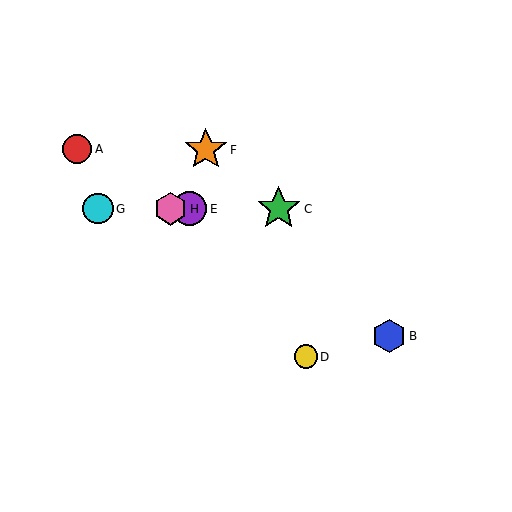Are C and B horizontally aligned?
No, C is at y≈209 and B is at y≈336.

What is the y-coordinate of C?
Object C is at y≈209.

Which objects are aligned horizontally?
Objects C, E, G, H are aligned horizontally.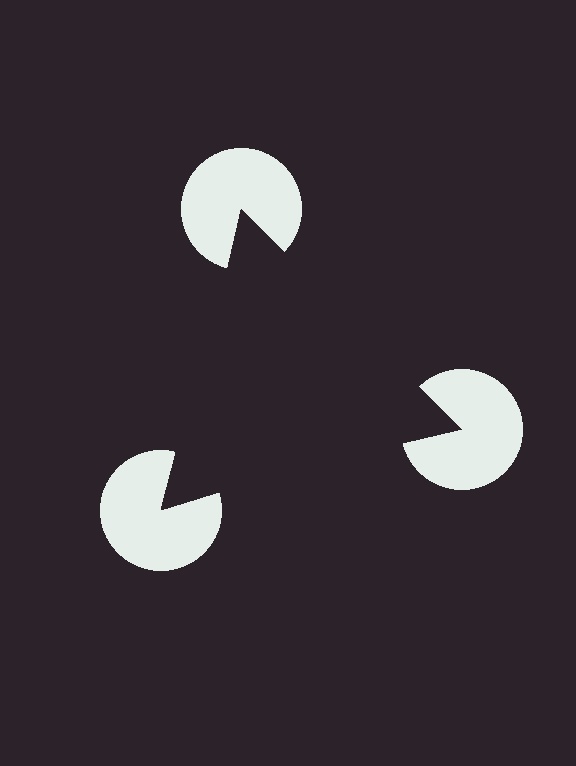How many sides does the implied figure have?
3 sides.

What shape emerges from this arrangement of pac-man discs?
An illusory triangle — its edges are inferred from the aligned wedge cuts in the pac-man discs, not physically drawn.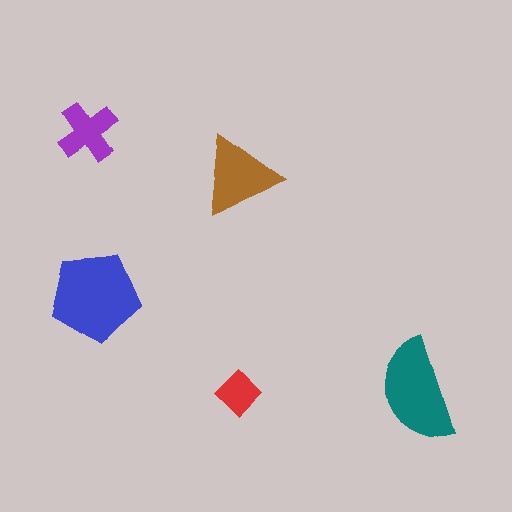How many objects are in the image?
There are 5 objects in the image.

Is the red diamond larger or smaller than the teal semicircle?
Smaller.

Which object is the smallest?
The red diamond.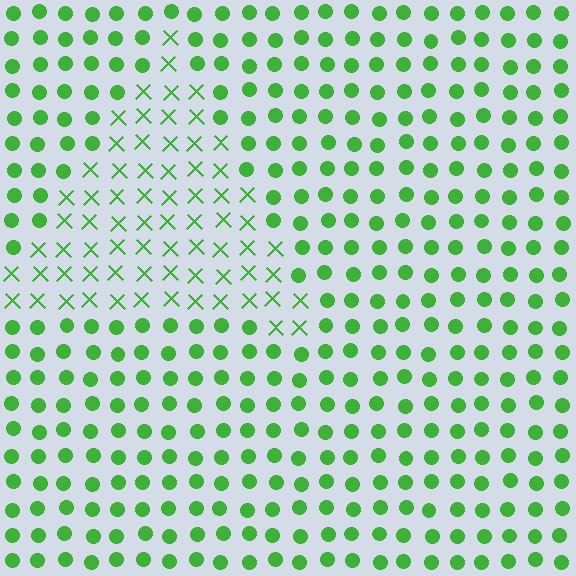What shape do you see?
I see a triangle.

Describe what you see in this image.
The image is filled with small green elements arranged in a uniform grid. A triangle-shaped region contains X marks, while the surrounding area contains circles. The boundary is defined purely by the change in element shape.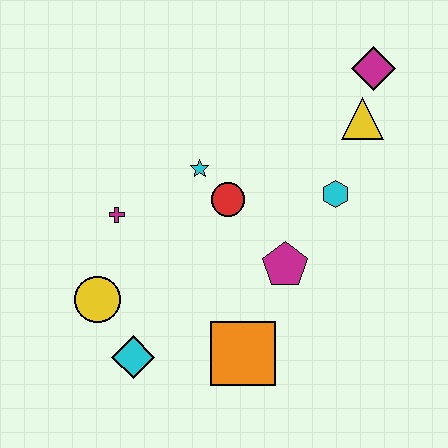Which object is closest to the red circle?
The cyan star is closest to the red circle.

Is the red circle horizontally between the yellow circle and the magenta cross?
No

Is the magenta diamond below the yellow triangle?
No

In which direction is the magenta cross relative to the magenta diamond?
The magenta cross is to the left of the magenta diamond.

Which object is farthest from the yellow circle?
The magenta diamond is farthest from the yellow circle.